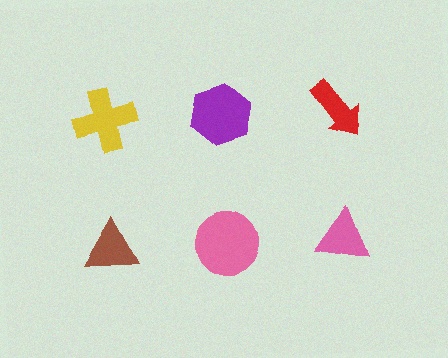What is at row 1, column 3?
A red arrow.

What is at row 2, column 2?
A pink circle.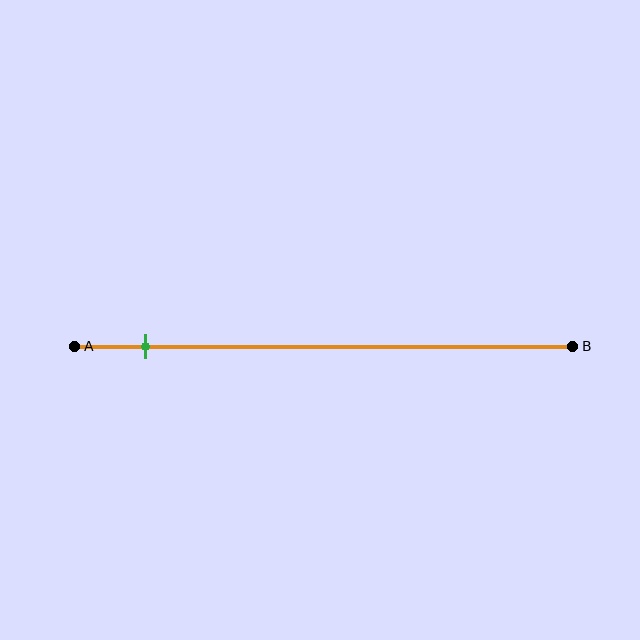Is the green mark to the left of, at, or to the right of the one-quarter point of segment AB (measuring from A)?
The green mark is to the left of the one-quarter point of segment AB.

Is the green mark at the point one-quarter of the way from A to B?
No, the mark is at about 15% from A, not at the 25% one-quarter point.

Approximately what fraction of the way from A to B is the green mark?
The green mark is approximately 15% of the way from A to B.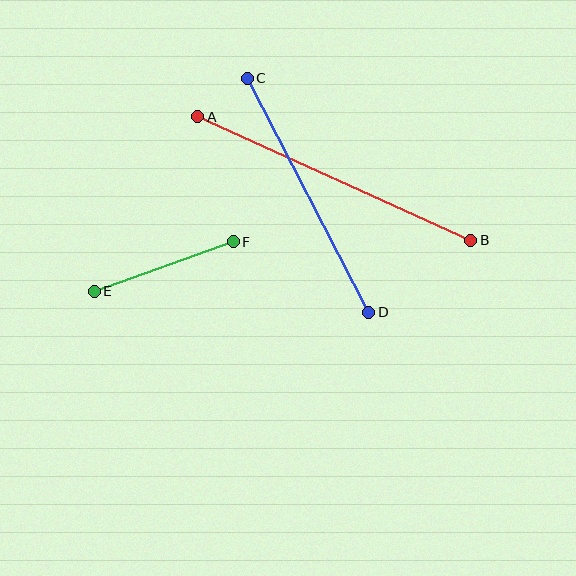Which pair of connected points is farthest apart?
Points A and B are farthest apart.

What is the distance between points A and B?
The distance is approximately 299 pixels.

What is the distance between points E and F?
The distance is approximately 147 pixels.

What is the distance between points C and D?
The distance is approximately 264 pixels.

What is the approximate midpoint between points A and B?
The midpoint is at approximately (334, 179) pixels.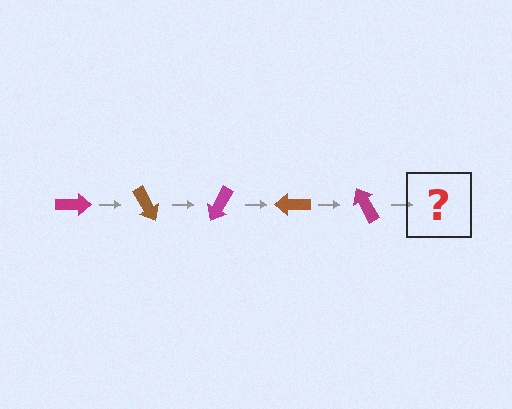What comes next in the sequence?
The next element should be a brown arrow, rotated 300 degrees from the start.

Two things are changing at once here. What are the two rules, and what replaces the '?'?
The two rules are that it rotates 60 degrees each step and the color cycles through magenta and brown. The '?' should be a brown arrow, rotated 300 degrees from the start.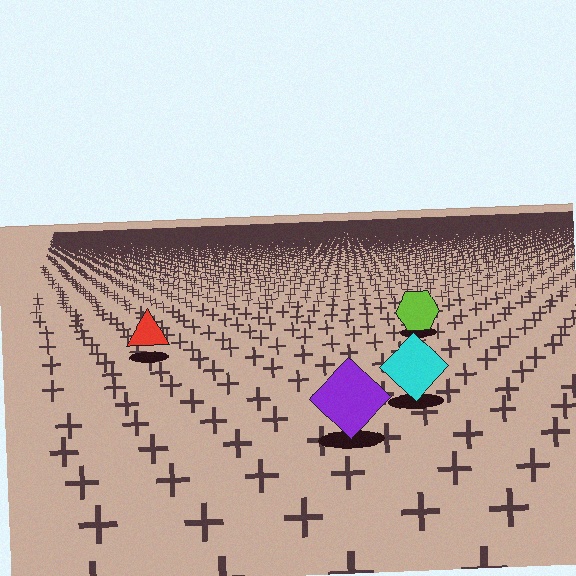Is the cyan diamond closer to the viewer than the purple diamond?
No. The purple diamond is closer — you can tell from the texture gradient: the ground texture is coarser near it.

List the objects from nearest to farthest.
From nearest to farthest: the purple diamond, the cyan diamond, the red triangle, the lime hexagon.